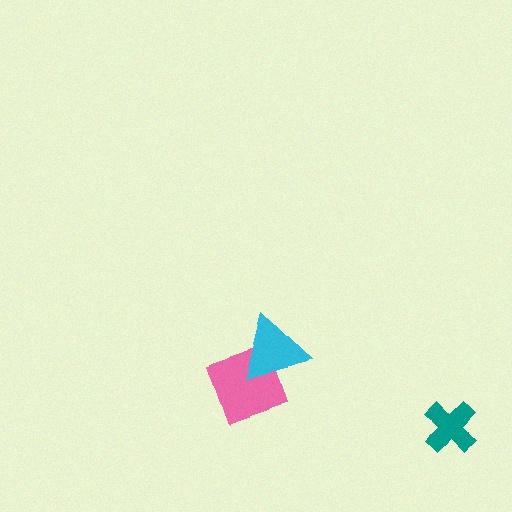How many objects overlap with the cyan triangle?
1 object overlaps with the cyan triangle.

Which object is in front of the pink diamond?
The cyan triangle is in front of the pink diamond.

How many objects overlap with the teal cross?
0 objects overlap with the teal cross.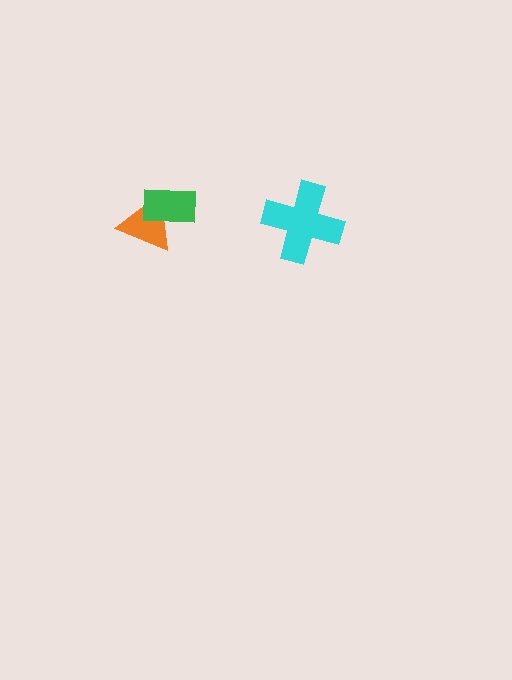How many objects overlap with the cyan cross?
0 objects overlap with the cyan cross.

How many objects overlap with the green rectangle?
1 object overlaps with the green rectangle.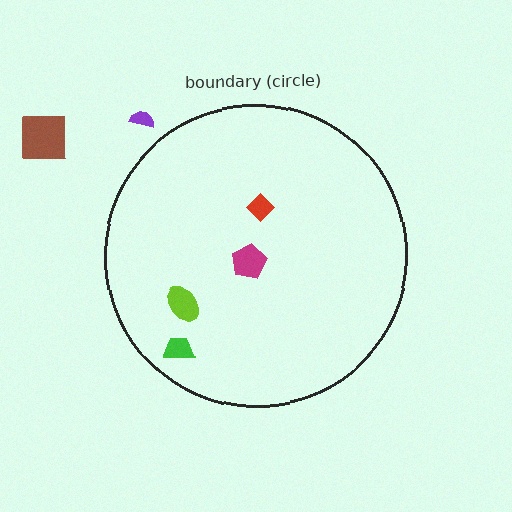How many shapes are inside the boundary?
4 inside, 2 outside.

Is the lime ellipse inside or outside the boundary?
Inside.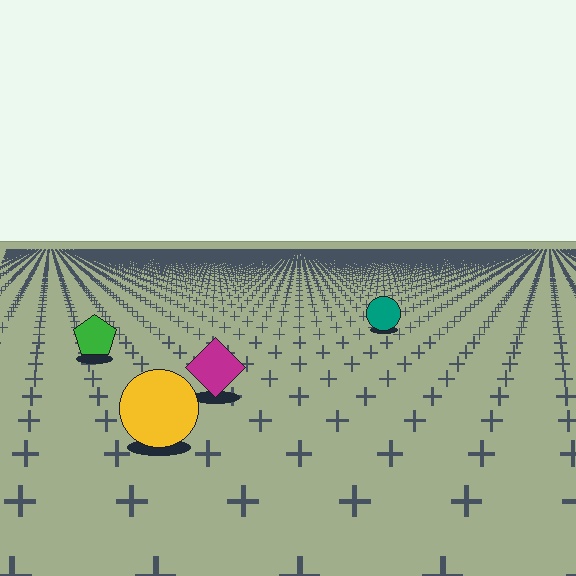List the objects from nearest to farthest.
From nearest to farthest: the yellow circle, the magenta diamond, the green pentagon, the teal circle.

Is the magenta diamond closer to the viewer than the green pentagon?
Yes. The magenta diamond is closer — you can tell from the texture gradient: the ground texture is coarser near it.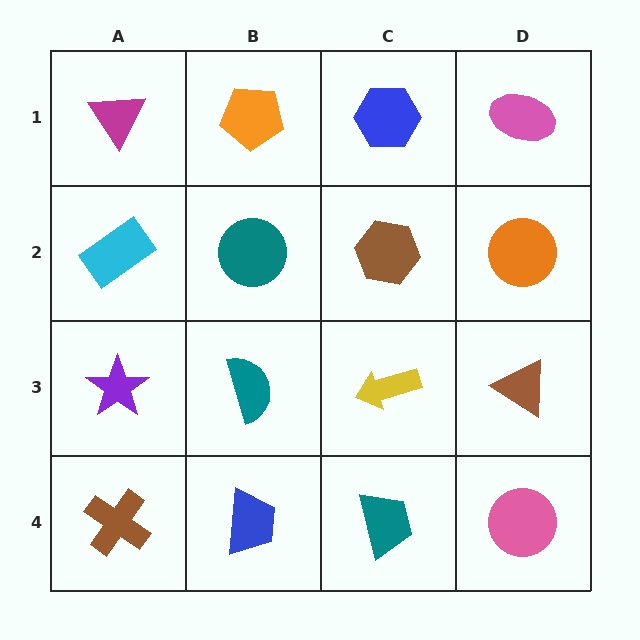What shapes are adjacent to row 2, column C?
A blue hexagon (row 1, column C), a yellow arrow (row 3, column C), a teal circle (row 2, column B), an orange circle (row 2, column D).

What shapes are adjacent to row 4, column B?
A teal semicircle (row 3, column B), a brown cross (row 4, column A), a teal trapezoid (row 4, column C).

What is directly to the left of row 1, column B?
A magenta triangle.